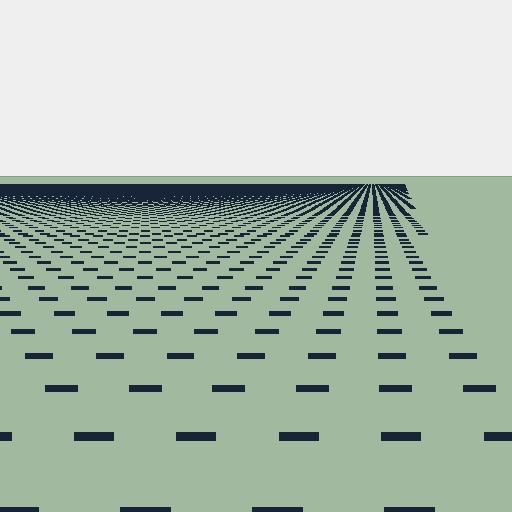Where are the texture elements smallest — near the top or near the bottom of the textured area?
Near the top.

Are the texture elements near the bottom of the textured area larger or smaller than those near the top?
Larger. Near the bottom, elements are closer to the viewer and appear at a bigger on-screen size.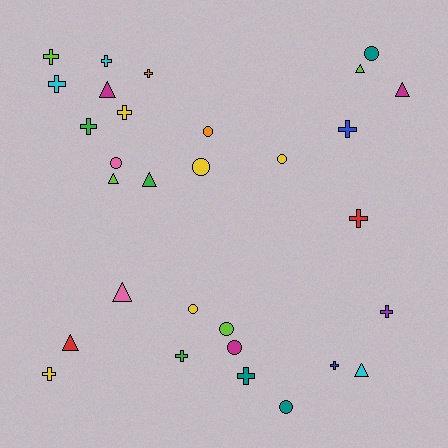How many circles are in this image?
There are 9 circles.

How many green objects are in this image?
There are 3 green objects.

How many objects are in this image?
There are 30 objects.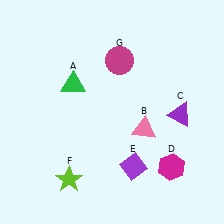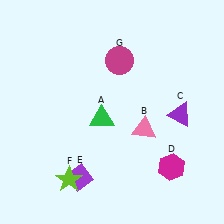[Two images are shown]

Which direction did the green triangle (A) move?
The green triangle (A) moved down.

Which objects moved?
The objects that moved are: the green triangle (A), the purple diamond (E).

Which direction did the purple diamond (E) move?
The purple diamond (E) moved left.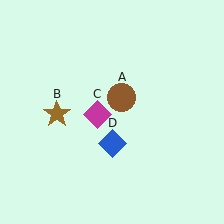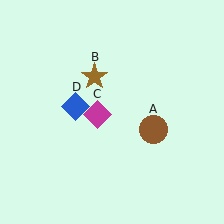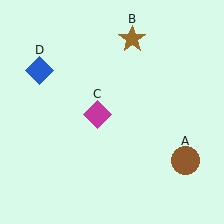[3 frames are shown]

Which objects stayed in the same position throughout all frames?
Magenta diamond (object C) remained stationary.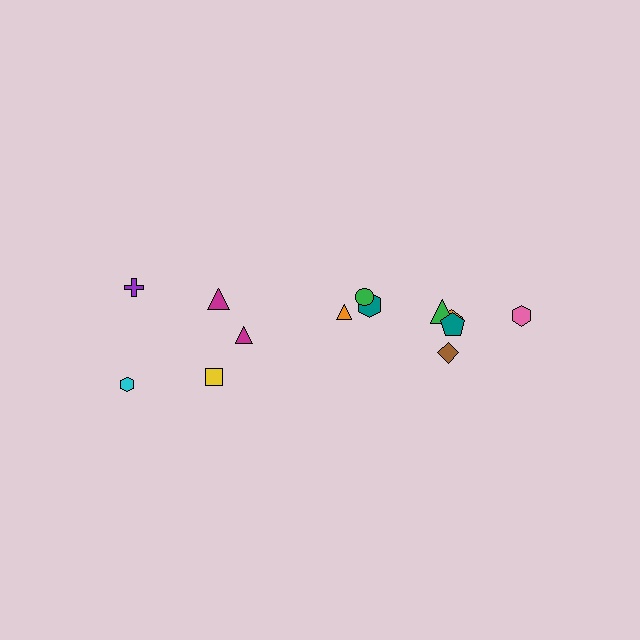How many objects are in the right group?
There are 8 objects.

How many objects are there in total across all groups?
There are 13 objects.